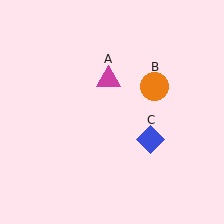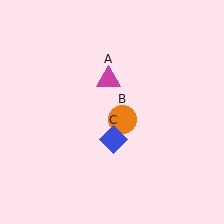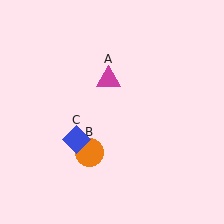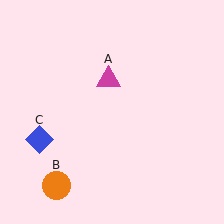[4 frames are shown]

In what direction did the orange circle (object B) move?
The orange circle (object B) moved down and to the left.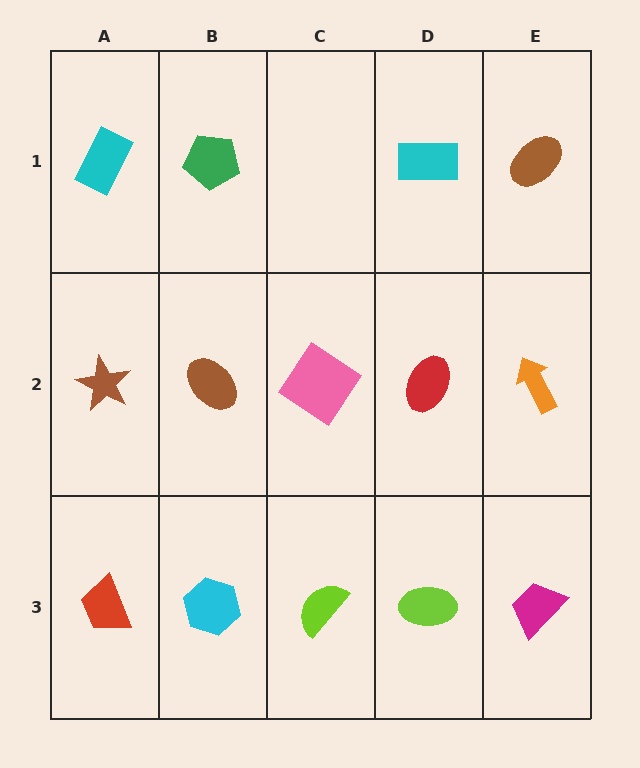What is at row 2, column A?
A brown star.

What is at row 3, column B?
A cyan hexagon.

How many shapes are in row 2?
5 shapes.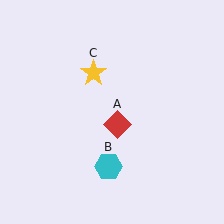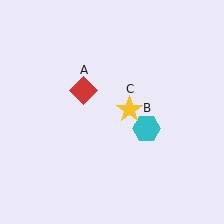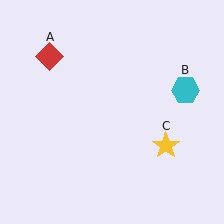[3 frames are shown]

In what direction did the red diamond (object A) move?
The red diamond (object A) moved up and to the left.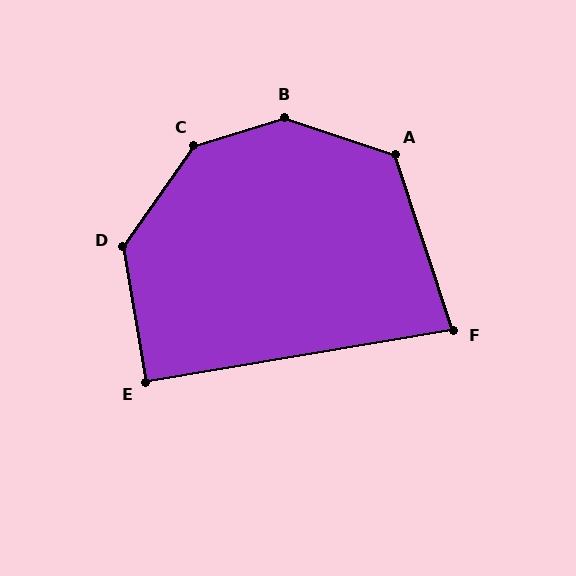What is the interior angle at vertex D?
Approximately 135 degrees (obtuse).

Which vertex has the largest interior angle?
B, at approximately 144 degrees.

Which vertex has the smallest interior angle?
F, at approximately 81 degrees.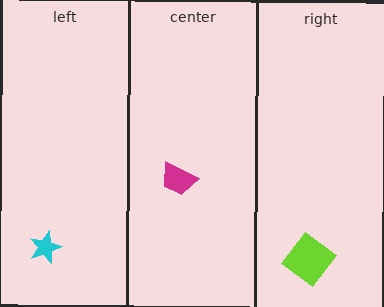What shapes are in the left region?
The cyan star.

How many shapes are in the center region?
1.